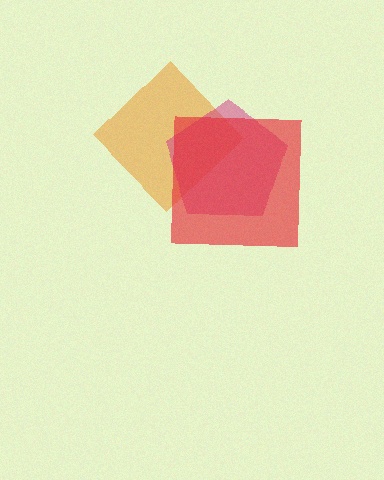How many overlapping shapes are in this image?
There are 3 overlapping shapes in the image.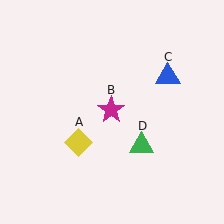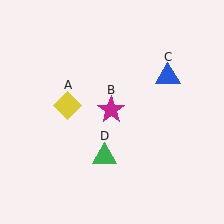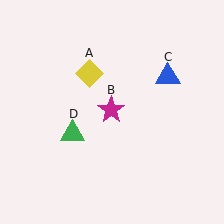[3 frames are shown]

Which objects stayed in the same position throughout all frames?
Magenta star (object B) and blue triangle (object C) remained stationary.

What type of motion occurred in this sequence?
The yellow diamond (object A), green triangle (object D) rotated clockwise around the center of the scene.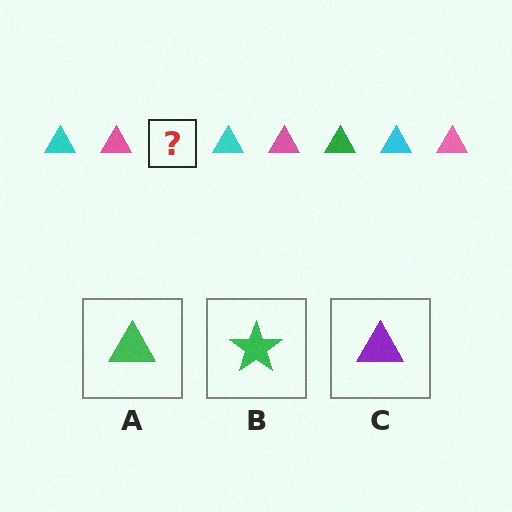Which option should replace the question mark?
Option A.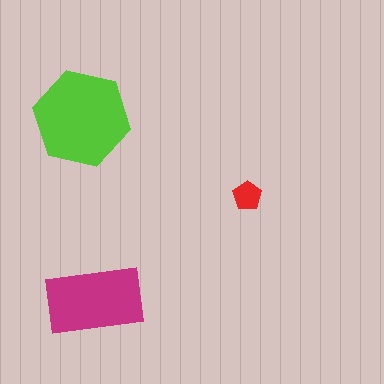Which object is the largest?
The lime hexagon.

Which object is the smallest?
The red pentagon.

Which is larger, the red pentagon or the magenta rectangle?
The magenta rectangle.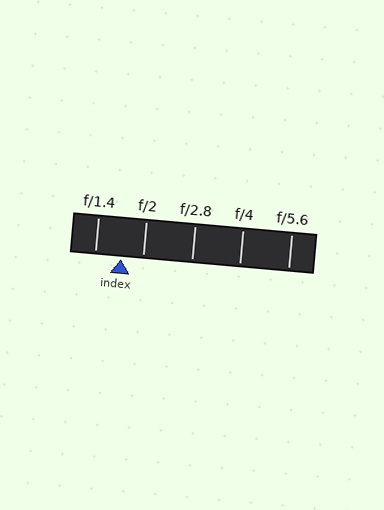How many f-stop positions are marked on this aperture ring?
There are 5 f-stop positions marked.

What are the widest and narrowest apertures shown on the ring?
The widest aperture shown is f/1.4 and the narrowest is f/5.6.